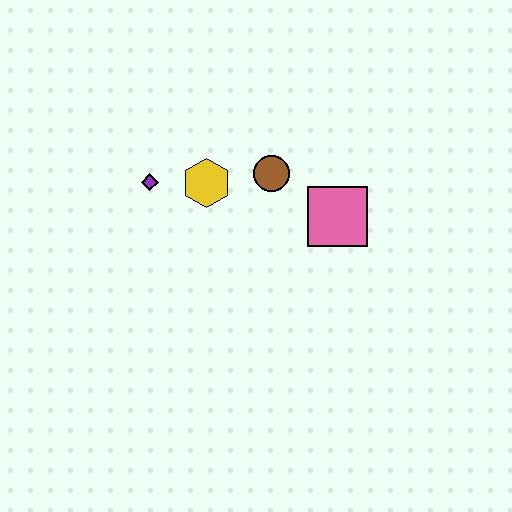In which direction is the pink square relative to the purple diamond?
The pink square is to the right of the purple diamond.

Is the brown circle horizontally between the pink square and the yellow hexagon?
Yes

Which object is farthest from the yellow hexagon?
The pink square is farthest from the yellow hexagon.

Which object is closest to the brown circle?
The yellow hexagon is closest to the brown circle.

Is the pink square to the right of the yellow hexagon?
Yes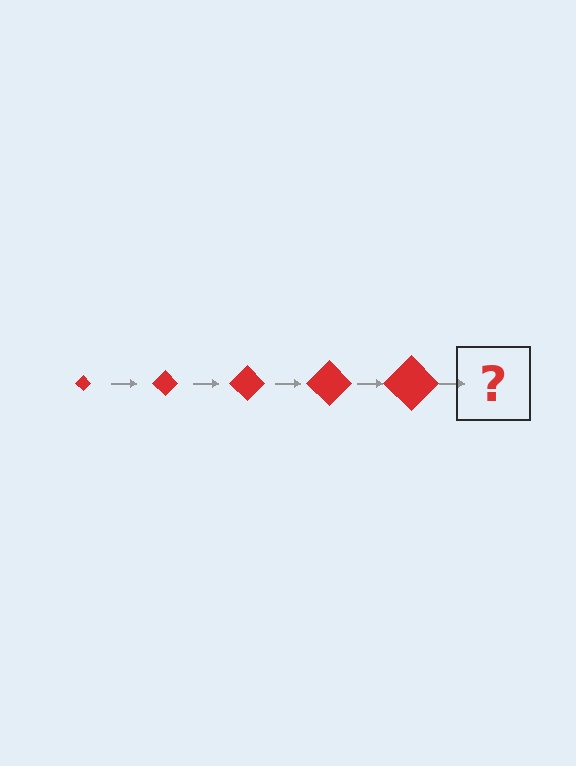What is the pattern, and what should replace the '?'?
The pattern is that the diamond gets progressively larger each step. The '?' should be a red diamond, larger than the previous one.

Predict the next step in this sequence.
The next step is a red diamond, larger than the previous one.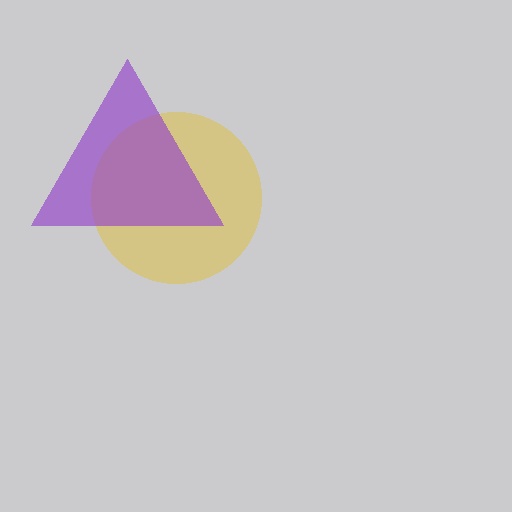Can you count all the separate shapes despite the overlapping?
Yes, there are 2 separate shapes.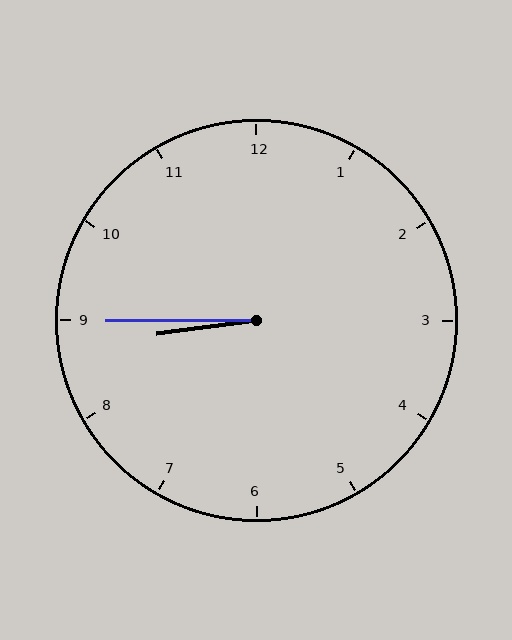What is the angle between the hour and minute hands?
Approximately 8 degrees.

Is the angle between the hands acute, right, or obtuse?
It is acute.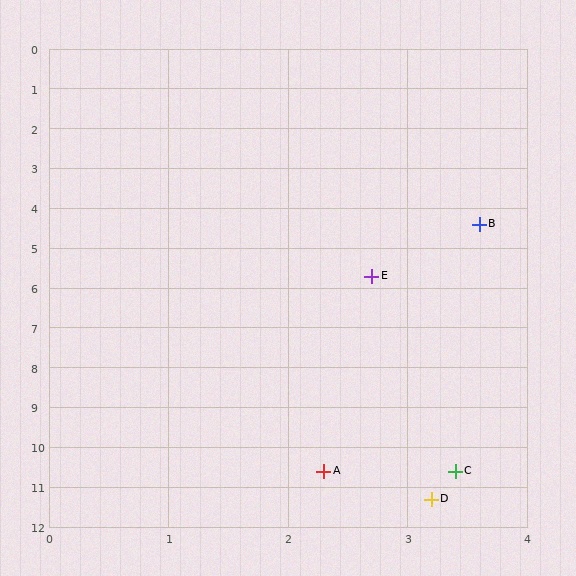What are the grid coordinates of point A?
Point A is at approximately (2.3, 10.6).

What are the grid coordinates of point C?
Point C is at approximately (3.4, 10.6).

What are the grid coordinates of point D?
Point D is at approximately (3.2, 11.3).